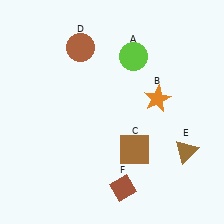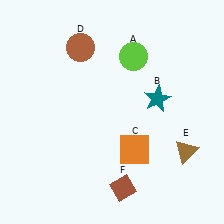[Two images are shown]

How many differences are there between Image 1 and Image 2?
There are 2 differences between the two images.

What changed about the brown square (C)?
In Image 1, C is brown. In Image 2, it changed to orange.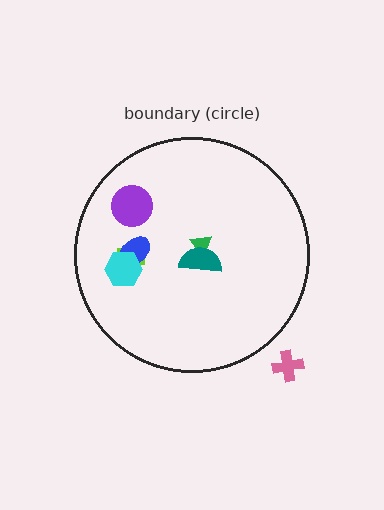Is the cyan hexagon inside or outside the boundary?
Inside.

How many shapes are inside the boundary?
6 inside, 1 outside.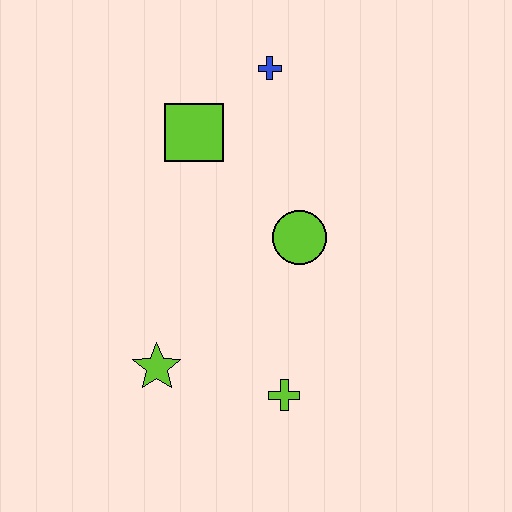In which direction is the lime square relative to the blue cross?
The lime square is to the left of the blue cross.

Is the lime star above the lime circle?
No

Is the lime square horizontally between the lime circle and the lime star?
Yes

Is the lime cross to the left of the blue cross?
No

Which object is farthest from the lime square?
The lime cross is farthest from the lime square.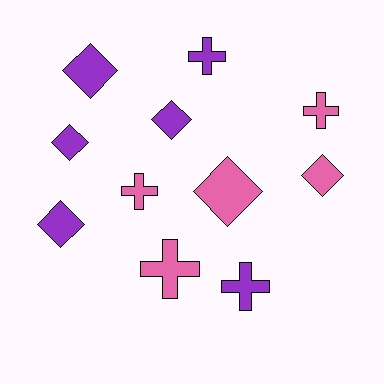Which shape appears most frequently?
Diamond, with 6 objects.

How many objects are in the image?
There are 11 objects.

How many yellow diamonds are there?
There are no yellow diamonds.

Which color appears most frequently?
Purple, with 6 objects.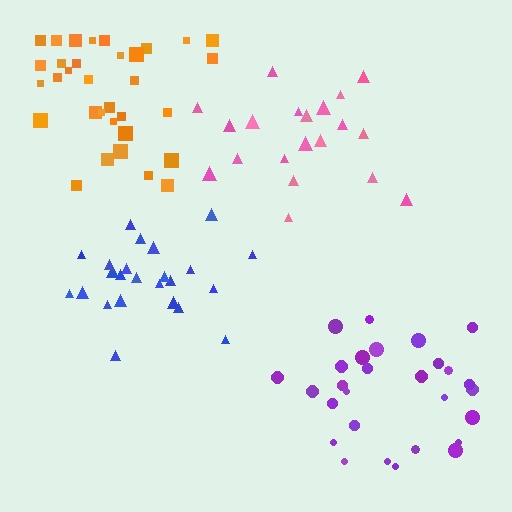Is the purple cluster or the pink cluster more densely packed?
Purple.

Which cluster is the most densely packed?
Blue.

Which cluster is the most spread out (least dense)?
Pink.